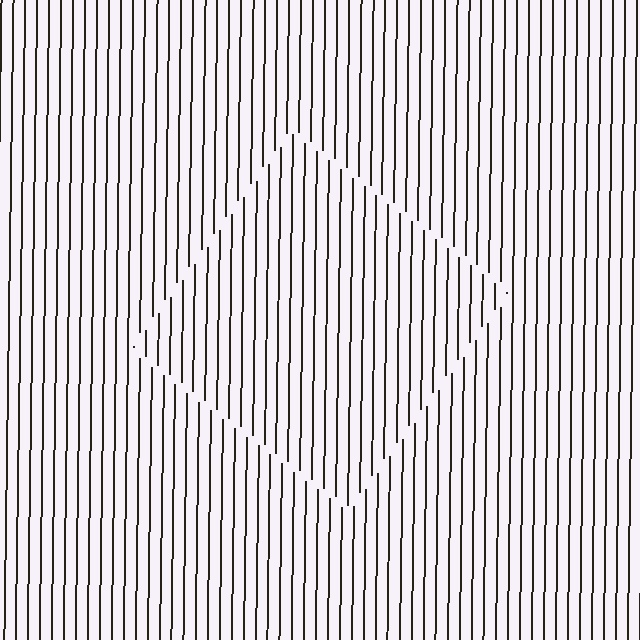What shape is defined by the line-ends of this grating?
An illusory square. The interior of the shape contains the same grating, shifted by half a period — the contour is defined by the phase discontinuity where line-ends from the inner and outer gratings abut.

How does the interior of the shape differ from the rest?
The interior of the shape contains the same grating, shifted by half a period — the contour is defined by the phase discontinuity where line-ends from the inner and outer gratings abut.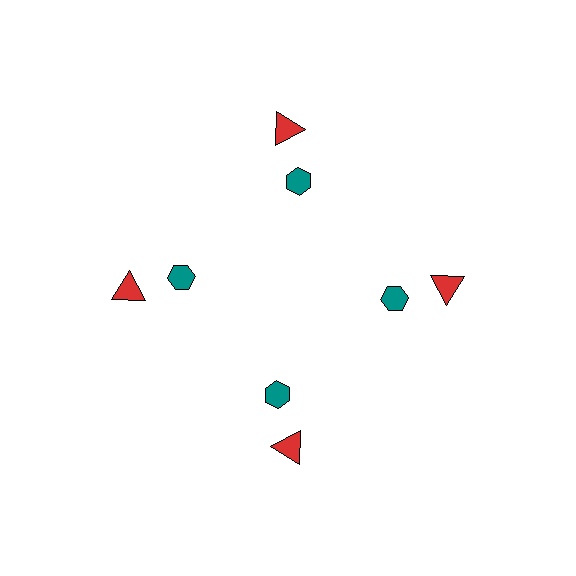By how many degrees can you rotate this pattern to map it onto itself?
The pattern maps onto itself every 90 degrees of rotation.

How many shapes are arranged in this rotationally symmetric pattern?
There are 8 shapes, arranged in 4 groups of 2.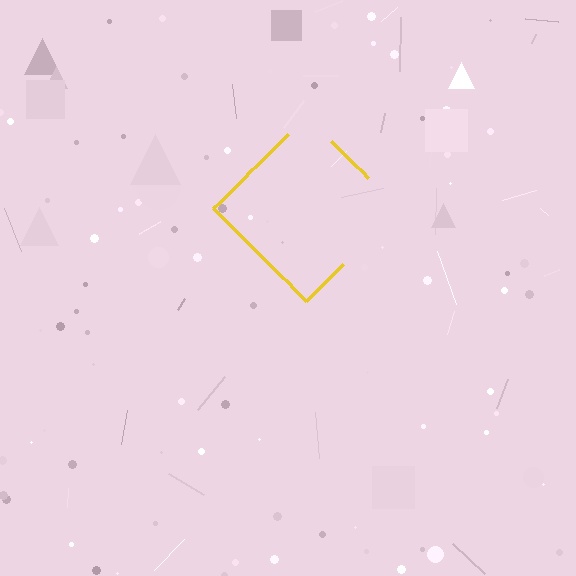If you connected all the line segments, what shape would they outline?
They would outline a diamond.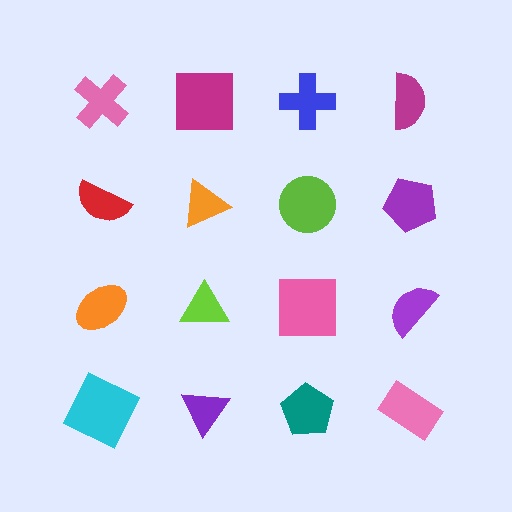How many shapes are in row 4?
4 shapes.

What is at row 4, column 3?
A teal pentagon.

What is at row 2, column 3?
A lime circle.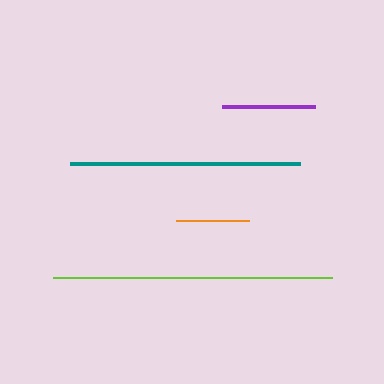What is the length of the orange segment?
The orange segment is approximately 73 pixels long.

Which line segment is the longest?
The lime line is the longest at approximately 278 pixels.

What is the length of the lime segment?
The lime segment is approximately 278 pixels long.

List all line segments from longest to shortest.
From longest to shortest: lime, teal, purple, orange.